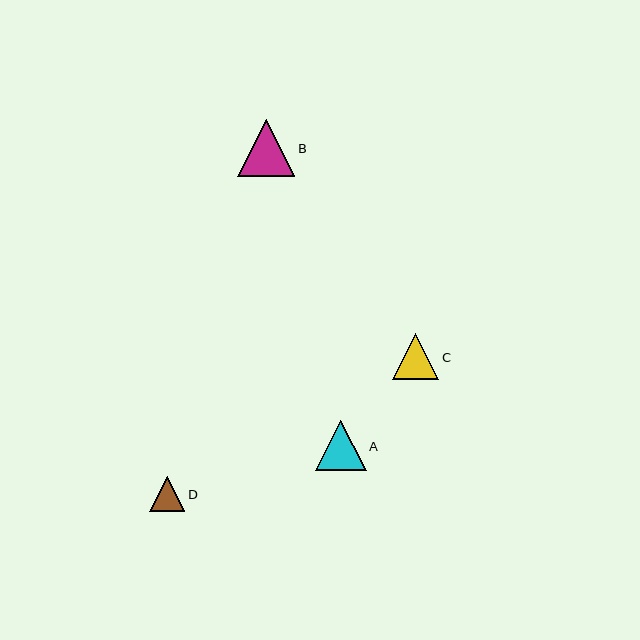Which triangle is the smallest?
Triangle D is the smallest with a size of approximately 35 pixels.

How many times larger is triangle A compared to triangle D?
Triangle A is approximately 1.4 times the size of triangle D.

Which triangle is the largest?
Triangle B is the largest with a size of approximately 58 pixels.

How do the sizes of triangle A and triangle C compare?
Triangle A and triangle C are approximately the same size.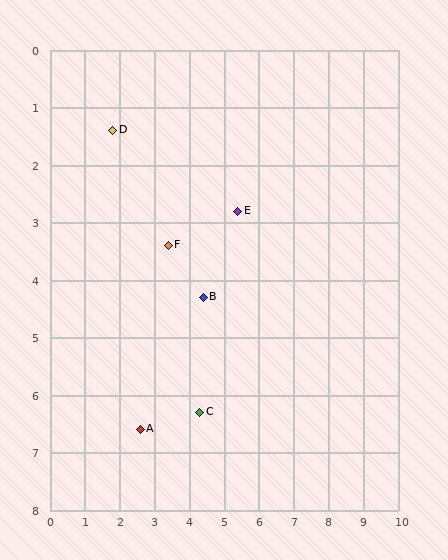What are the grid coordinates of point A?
Point A is at approximately (2.6, 6.6).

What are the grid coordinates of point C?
Point C is at approximately (4.3, 6.3).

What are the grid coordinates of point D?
Point D is at approximately (1.8, 1.4).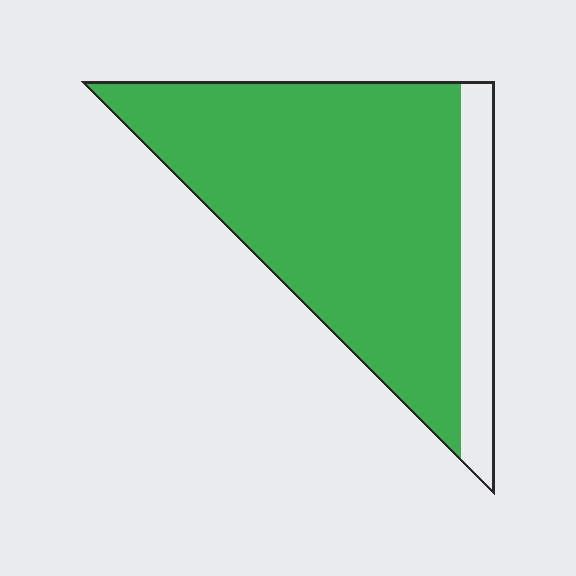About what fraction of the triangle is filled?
About five sixths (5/6).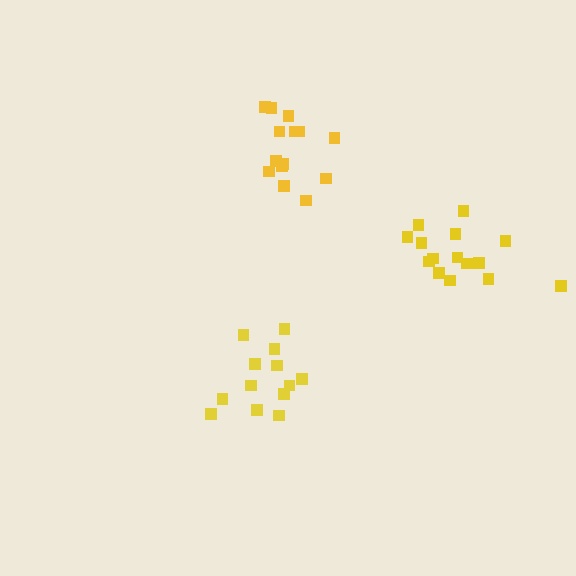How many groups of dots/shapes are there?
There are 3 groups.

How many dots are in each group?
Group 1: 15 dots, Group 2: 15 dots, Group 3: 13 dots (43 total).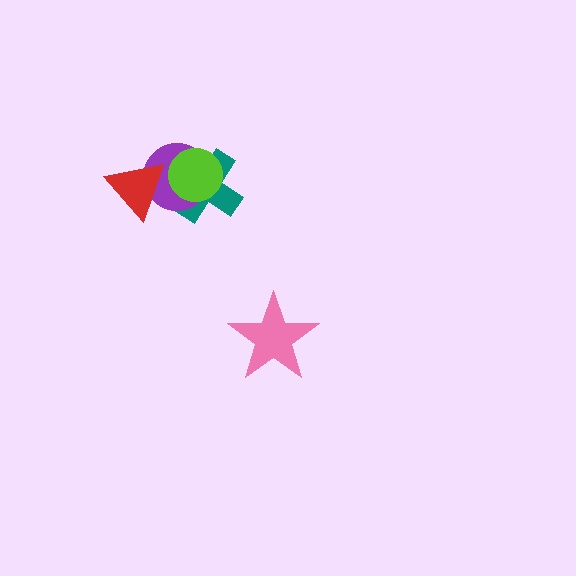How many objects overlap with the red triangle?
1 object overlaps with the red triangle.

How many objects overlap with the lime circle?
2 objects overlap with the lime circle.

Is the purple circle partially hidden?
Yes, it is partially covered by another shape.